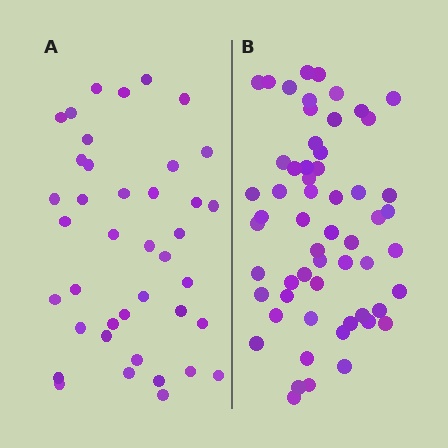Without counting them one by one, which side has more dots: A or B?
Region B (the right region) has more dots.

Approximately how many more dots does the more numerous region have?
Region B has approximately 20 more dots than region A.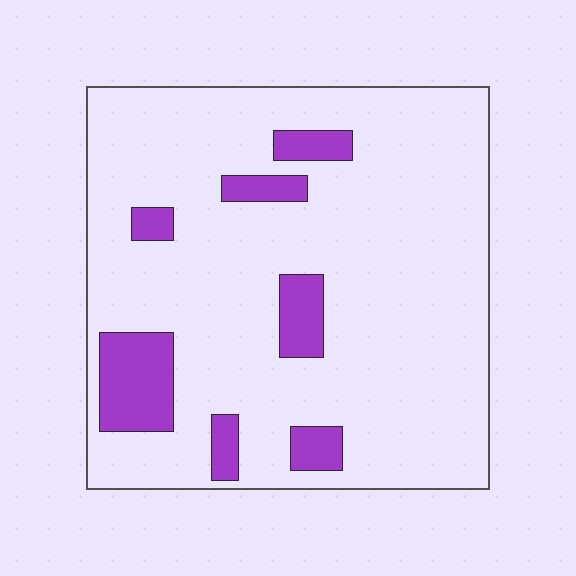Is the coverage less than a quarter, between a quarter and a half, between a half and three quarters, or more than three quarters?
Less than a quarter.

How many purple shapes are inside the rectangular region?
7.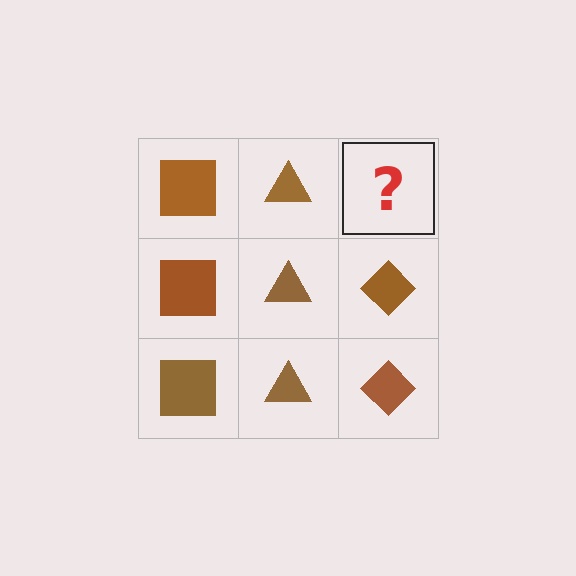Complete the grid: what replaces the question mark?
The question mark should be replaced with a brown diamond.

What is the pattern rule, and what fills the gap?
The rule is that each column has a consistent shape. The gap should be filled with a brown diamond.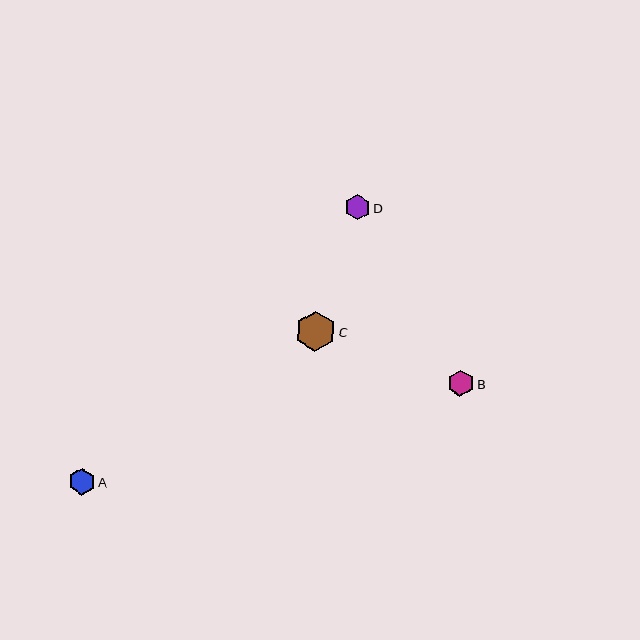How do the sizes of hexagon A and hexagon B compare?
Hexagon A and hexagon B are approximately the same size.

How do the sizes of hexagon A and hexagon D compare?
Hexagon A and hexagon D are approximately the same size.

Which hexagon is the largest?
Hexagon C is the largest with a size of approximately 40 pixels.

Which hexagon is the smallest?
Hexagon D is the smallest with a size of approximately 25 pixels.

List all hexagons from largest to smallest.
From largest to smallest: C, A, B, D.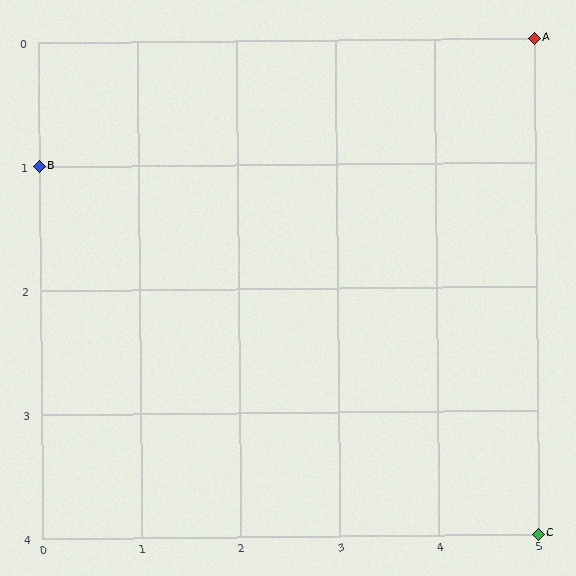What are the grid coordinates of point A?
Point A is at grid coordinates (5, 0).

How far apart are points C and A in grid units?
Points C and A are 4 rows apart.